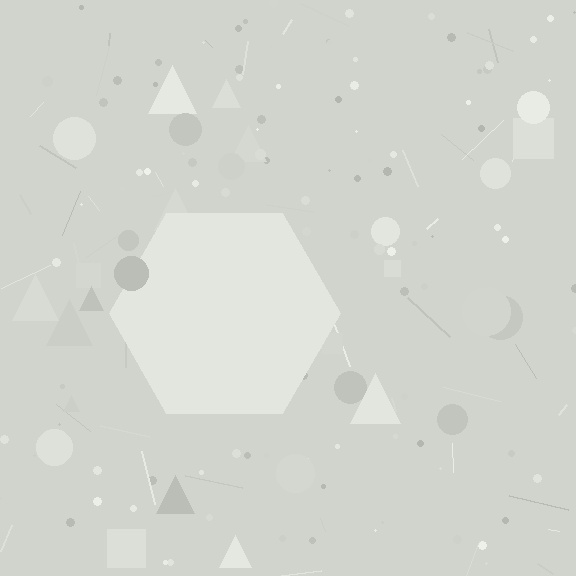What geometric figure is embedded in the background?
A hexagon is embedded in the background.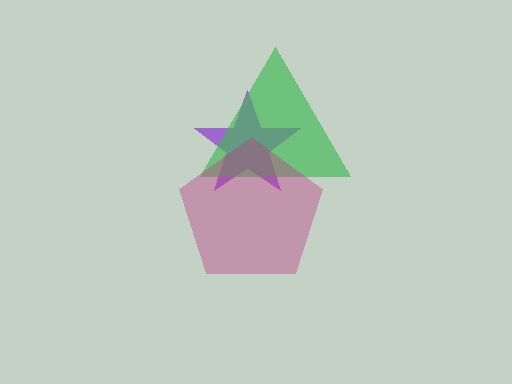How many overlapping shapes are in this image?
There are 3 overlapping shapes in the image.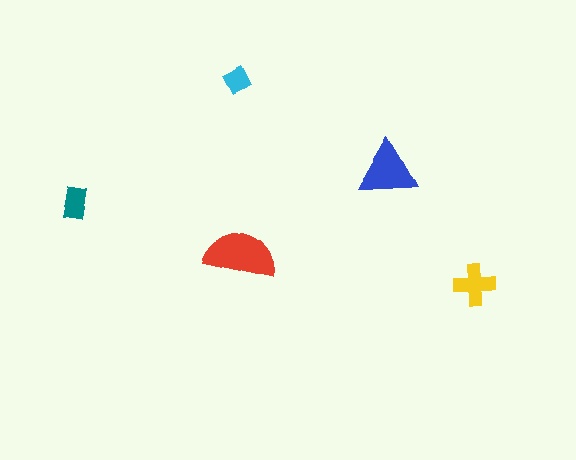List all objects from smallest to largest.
The cyan diamond, the teal rectangle, the yellow cross, the blue triangle, the red semicircle.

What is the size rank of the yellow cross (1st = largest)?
3rd.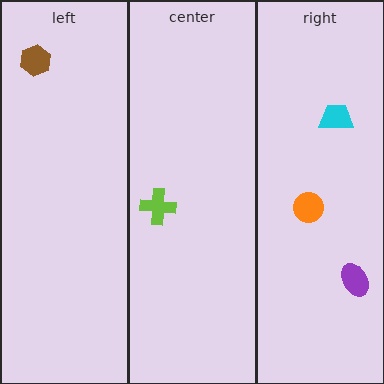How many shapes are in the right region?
3.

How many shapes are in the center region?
1.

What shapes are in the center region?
The lime cross.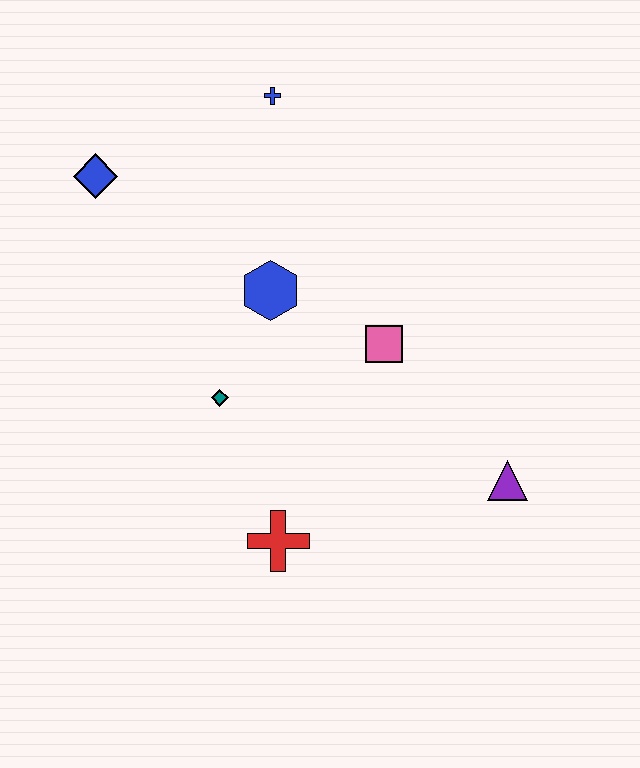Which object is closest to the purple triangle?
The pink square is closest to the purple triangle.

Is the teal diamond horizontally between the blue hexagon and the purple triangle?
No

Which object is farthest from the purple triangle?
The blue diamond is farthest from the purple triangle.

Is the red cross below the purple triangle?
Yes